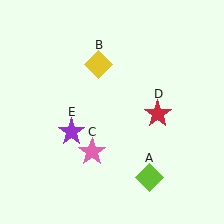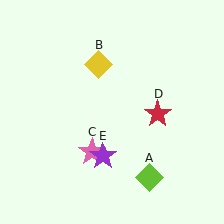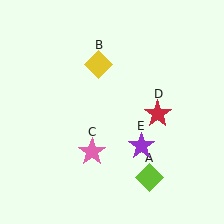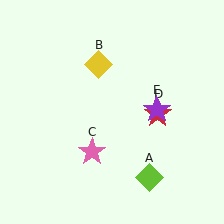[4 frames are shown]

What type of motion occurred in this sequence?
The purple star (object E) rotated counterclockwise around the center of the scene.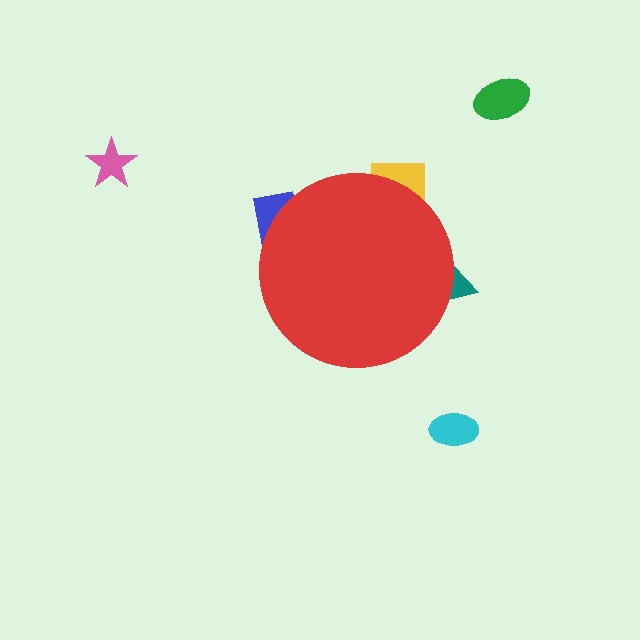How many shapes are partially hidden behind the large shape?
3 shapes are partially hidden.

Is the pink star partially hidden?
No, the pink star is fully visible.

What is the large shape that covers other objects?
A red circle.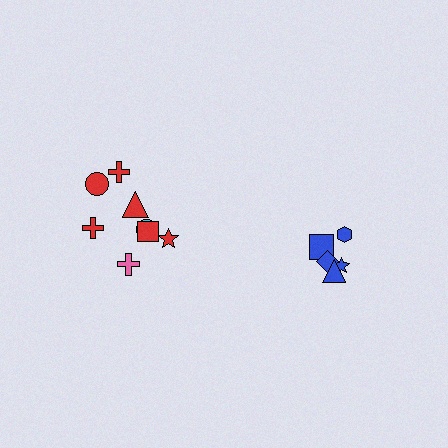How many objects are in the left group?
There are 8 objects.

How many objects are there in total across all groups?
There are 13 objects.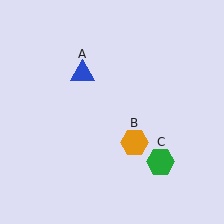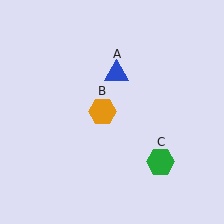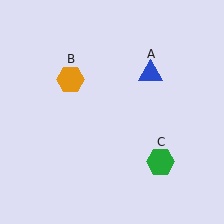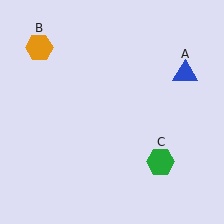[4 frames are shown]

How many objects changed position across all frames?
2 objects changed position: blue triangle (object A), orange hexagon (object B).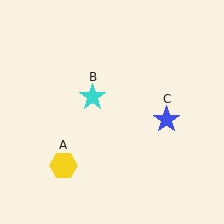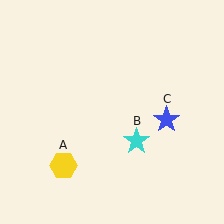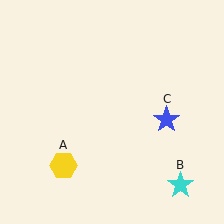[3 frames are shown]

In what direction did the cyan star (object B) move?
The cyan star (object B) moved down and to the right.